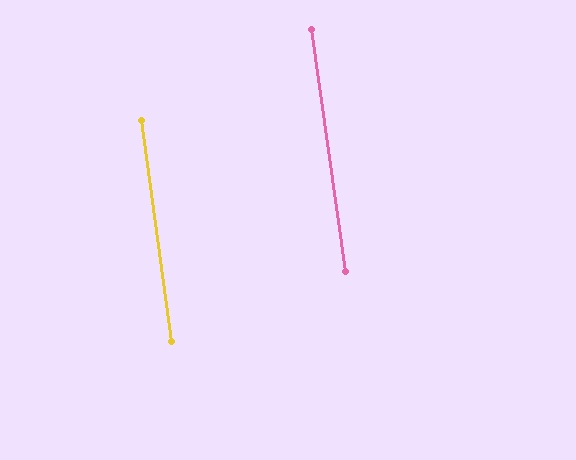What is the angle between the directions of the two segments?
Approximately 0 degrees.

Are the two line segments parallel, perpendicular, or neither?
Parallel — their directions differ by only 0.5°.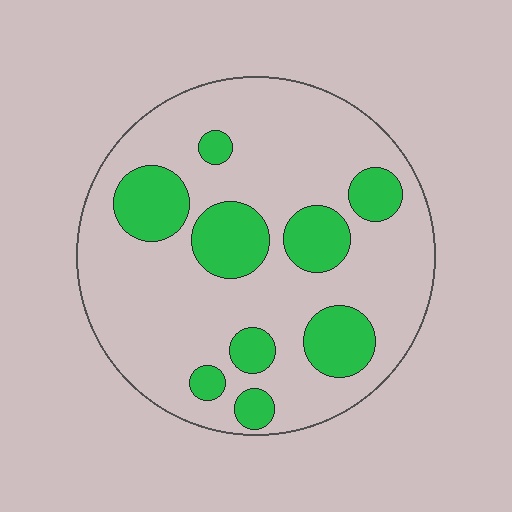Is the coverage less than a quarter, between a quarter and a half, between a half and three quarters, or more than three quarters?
Less than a quarter.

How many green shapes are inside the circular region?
9.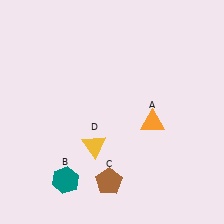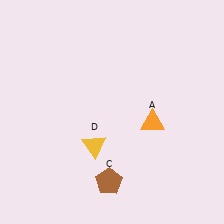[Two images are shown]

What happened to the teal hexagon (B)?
The teal hexagon (B) was removed in Image 2. It was in the bottom-left area of Image 1.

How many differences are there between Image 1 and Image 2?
There is 1 difference between the two images.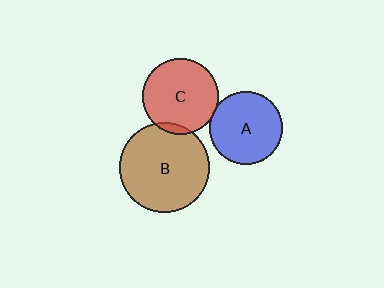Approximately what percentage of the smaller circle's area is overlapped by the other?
Approximately 5%.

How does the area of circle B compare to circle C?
Approximately 1.4 times.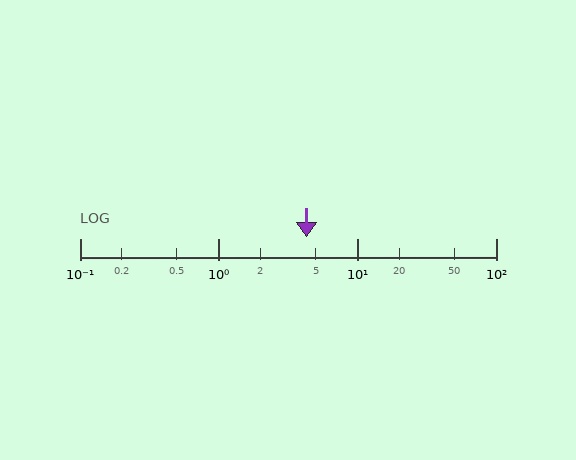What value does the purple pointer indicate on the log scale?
The pointer indicates approximately 4.3.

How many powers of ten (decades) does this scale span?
The scale spans 3 decades, from 0.1 to 100.